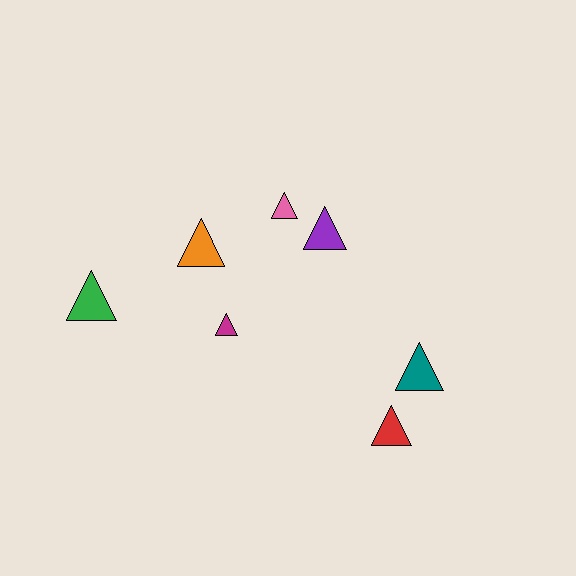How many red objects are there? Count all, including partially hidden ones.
There is 1 red object.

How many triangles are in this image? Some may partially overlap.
There are 7 triangles.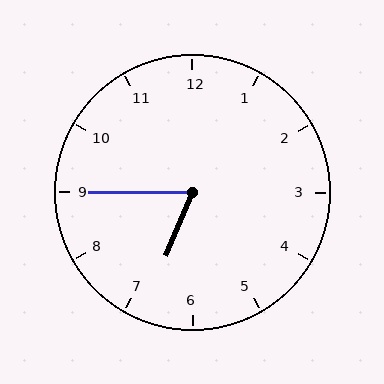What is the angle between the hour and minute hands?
Approximately 68 degrees.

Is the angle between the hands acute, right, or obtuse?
It is acute.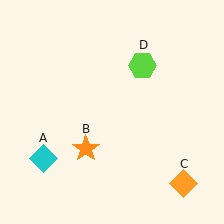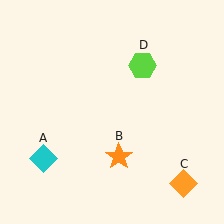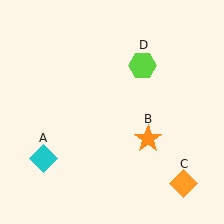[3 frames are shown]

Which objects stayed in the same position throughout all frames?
Cyan diamond (object A) and orange diamond (object C) and lime hexagon (object D) remained stationary.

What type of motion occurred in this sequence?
The orange star (object B) rotated counterclockwise around the center of the scene.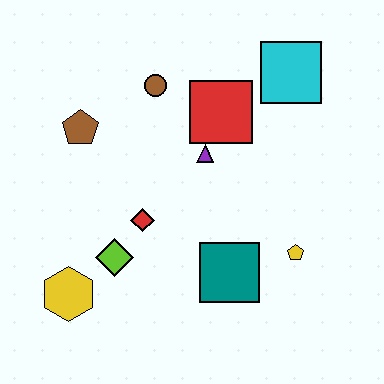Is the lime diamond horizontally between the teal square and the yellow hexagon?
Yes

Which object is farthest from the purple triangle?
The yellow hexagon is farthest from the purple triangle.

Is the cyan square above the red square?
Yes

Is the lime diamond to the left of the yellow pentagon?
Yes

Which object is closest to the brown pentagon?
The brown circle is closest to the brown pentagon.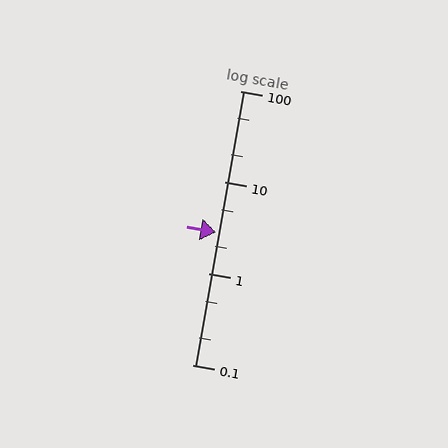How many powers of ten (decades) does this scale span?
The scale spans 3 decades, from 0.1 to 100.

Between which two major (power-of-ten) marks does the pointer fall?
The pointer is between 1 and 10.